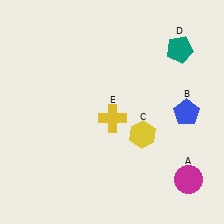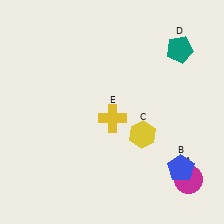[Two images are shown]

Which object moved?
The blue pentagon (B) moved down.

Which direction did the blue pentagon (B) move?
The blue pentagon (B) moved down.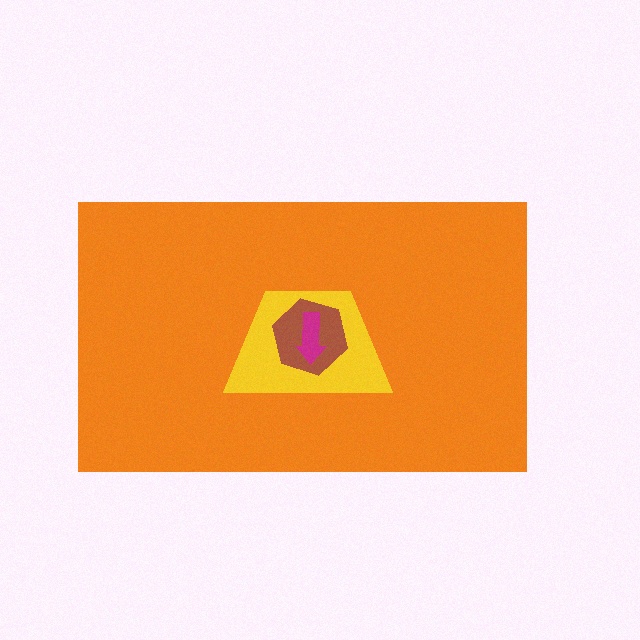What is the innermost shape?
The magenta arrow.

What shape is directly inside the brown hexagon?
The magenta arrow.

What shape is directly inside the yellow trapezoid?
The brown hexagon.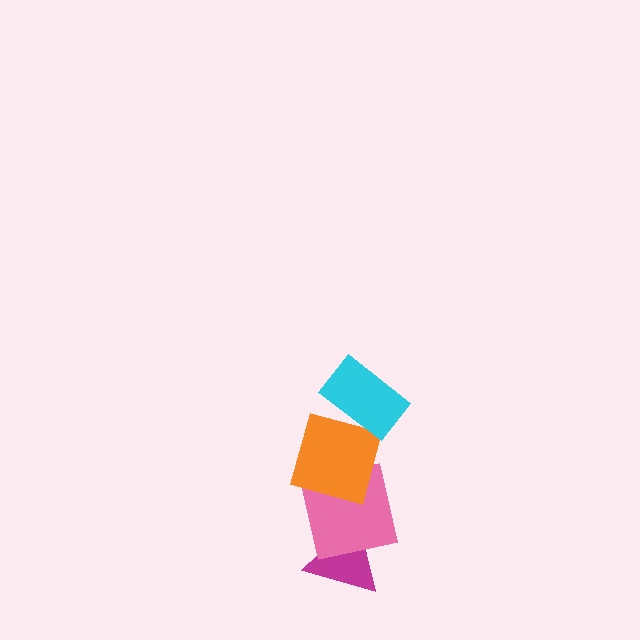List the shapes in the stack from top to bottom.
From top to bottom: the cyan rectangle, the orange square, the pink square, the magenta triangle.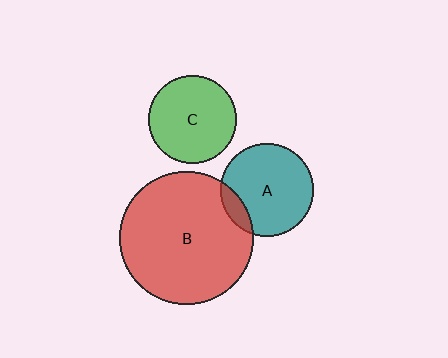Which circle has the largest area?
Circle B (red).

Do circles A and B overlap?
Yes.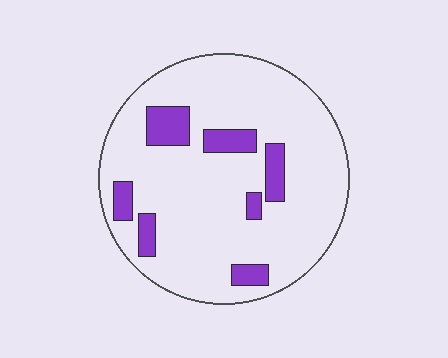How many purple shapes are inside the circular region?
7.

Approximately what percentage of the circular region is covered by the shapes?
Approximately 15%.